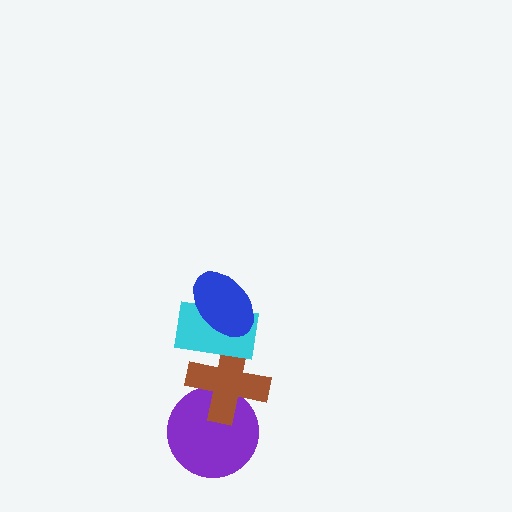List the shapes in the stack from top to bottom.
From top to bottom: the blue ellipse, the cyan rectangle, the brown cross, the purple circle.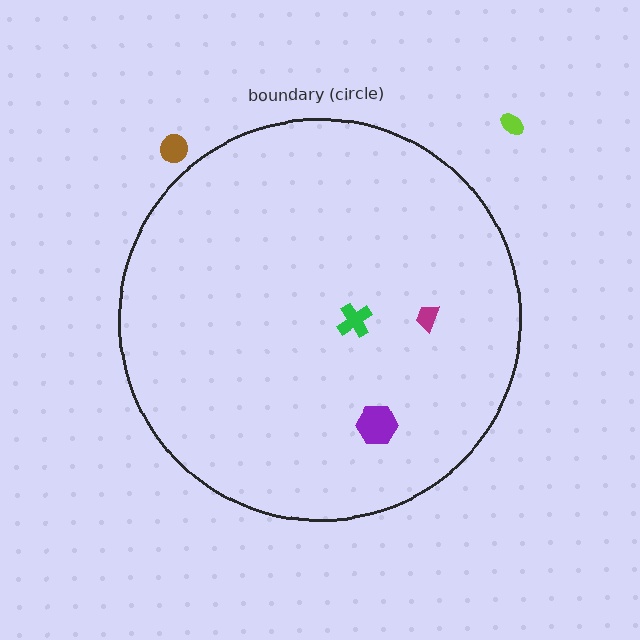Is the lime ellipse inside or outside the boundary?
Outside.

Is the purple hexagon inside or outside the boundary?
Inside.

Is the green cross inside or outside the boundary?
Inside.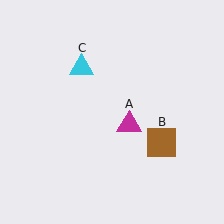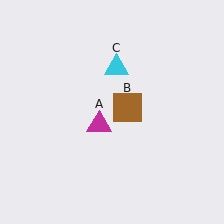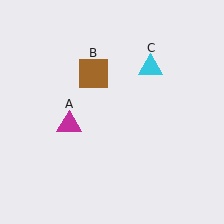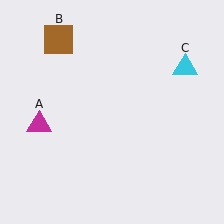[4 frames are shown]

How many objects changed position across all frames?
3 objects changed position: magenta triangle (object A), brown square (object B), cyan triangle (object C).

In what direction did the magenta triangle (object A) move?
The magenta triangle (object A) moved left.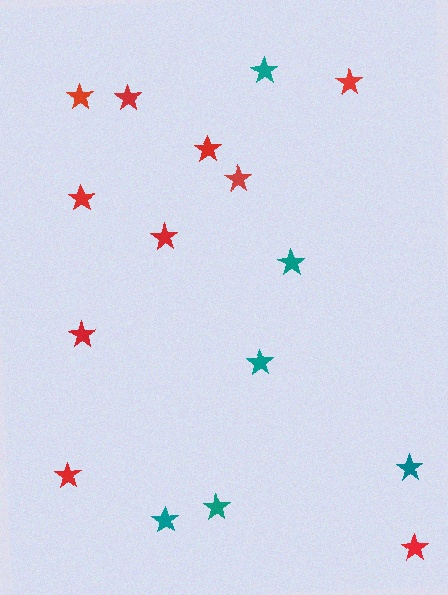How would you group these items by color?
There are 2 groups: one group of red stars (10) and one group of teal stars (6).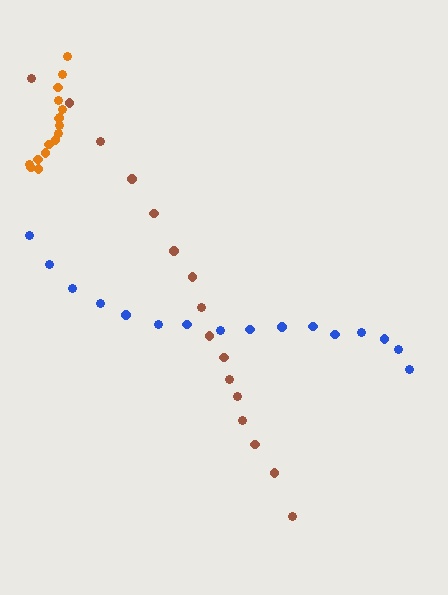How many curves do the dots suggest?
There are 3 distinct paths.